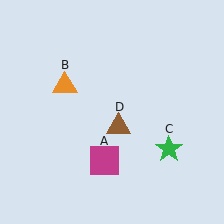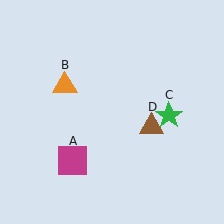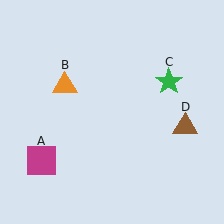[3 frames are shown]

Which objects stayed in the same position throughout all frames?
Orange triangle (object B) remained stationary.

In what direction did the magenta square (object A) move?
The magenta square (object A) moved left.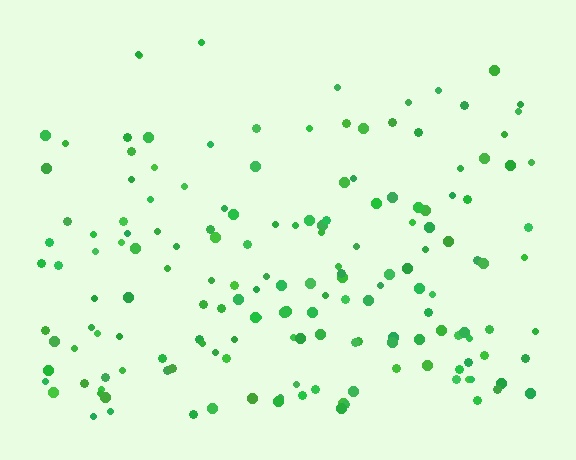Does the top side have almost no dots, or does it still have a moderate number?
Still a moderate number, just noticeably fewer than the bottom.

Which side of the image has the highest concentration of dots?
The bottom.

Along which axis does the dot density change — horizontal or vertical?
Vertical.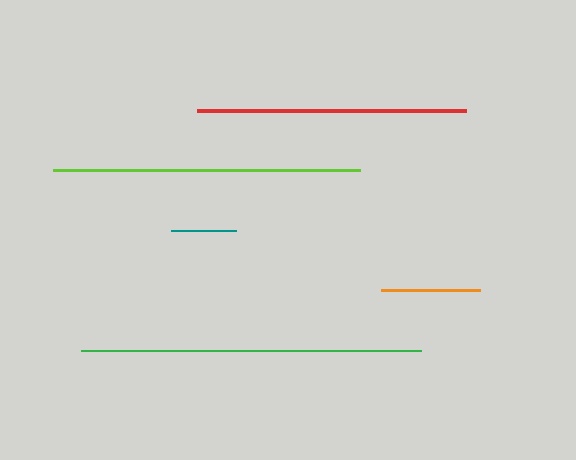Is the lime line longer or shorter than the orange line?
The lime line is longer than the orange line.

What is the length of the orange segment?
The orange segment is approximately 98 pixels long.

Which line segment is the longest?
The green line is the longest at approximately 340 pixels.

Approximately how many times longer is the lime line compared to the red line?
The lime line is approximately 1.1 times the length of the red line.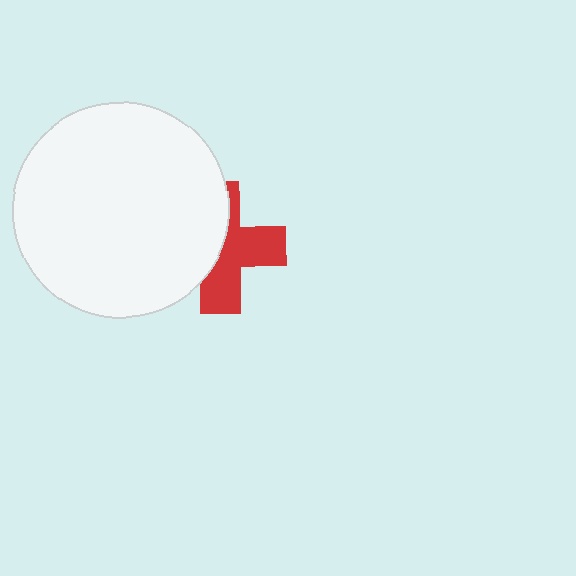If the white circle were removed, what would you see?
You would see the complete red cross.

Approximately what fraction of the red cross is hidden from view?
Roughly 47% of the red cross is hidden behind the white circle.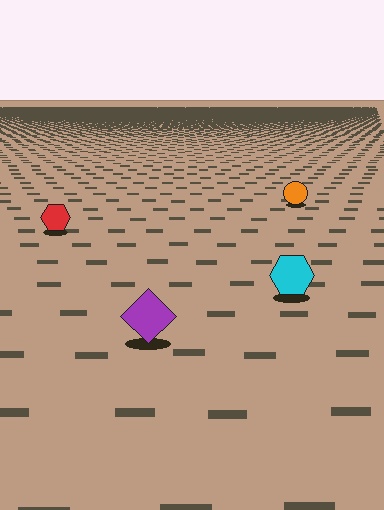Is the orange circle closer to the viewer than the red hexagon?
No. The red hexagon is closer — you can tell from the texture gradient: the ground texture is coarser near it.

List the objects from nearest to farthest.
From nearest to farthest: the purple diamond, the cyan hexagon, the red hexagon, the orange circle.